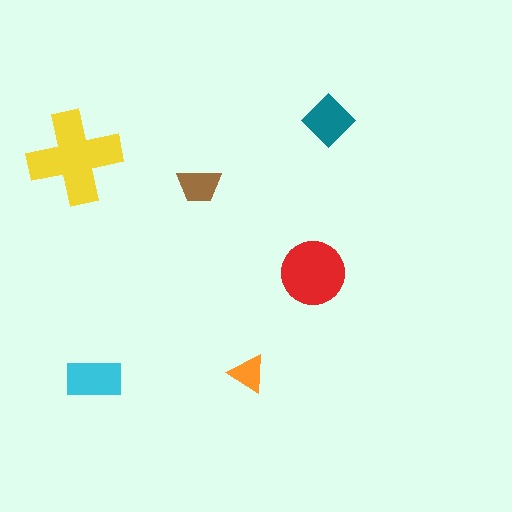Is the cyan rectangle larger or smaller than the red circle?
Smaller.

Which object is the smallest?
The orange triangle.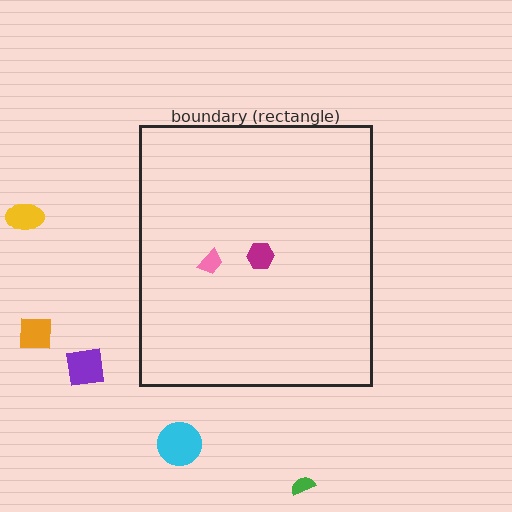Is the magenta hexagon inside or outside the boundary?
Inside.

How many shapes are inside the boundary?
2 inside, 5 outside.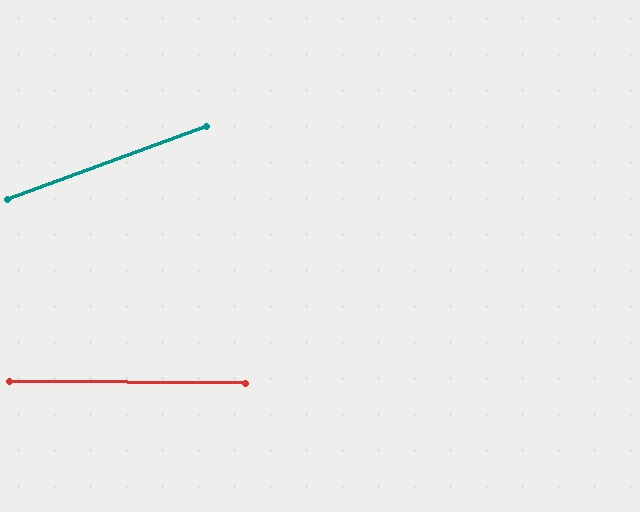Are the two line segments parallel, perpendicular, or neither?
Neither parallel nor perpendicular — they differ by about 21°.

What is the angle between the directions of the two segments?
Approximately 21 degrees.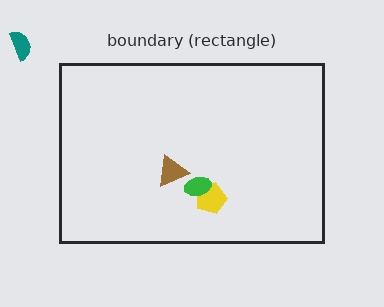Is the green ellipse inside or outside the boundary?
Inside.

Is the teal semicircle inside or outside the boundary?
Outside.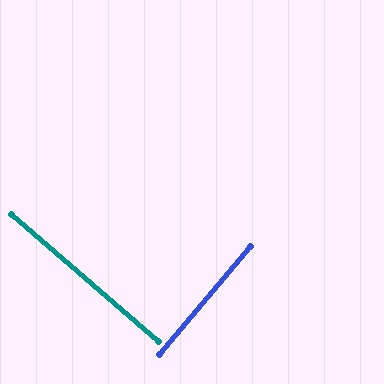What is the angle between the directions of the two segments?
Approximately 90 degrees.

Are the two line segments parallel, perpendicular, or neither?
Perpendicular — they meet at approximately 90°.